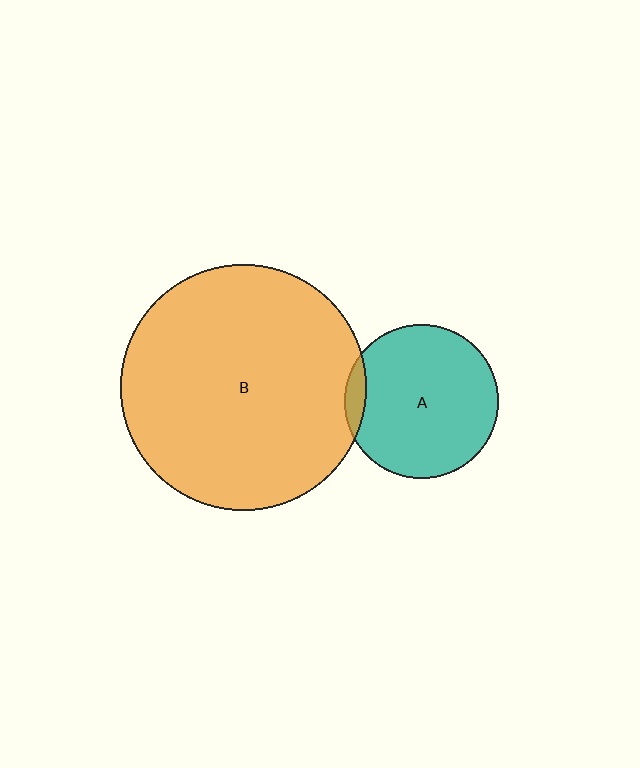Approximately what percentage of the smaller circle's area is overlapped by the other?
Approximately 5%.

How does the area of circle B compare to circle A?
Approximately 2.6 times.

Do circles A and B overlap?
Yes.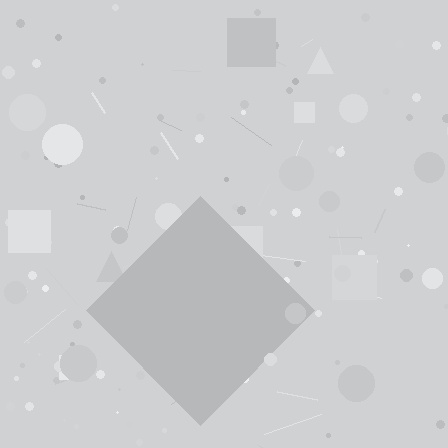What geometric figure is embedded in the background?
A diamond is embedded in the background.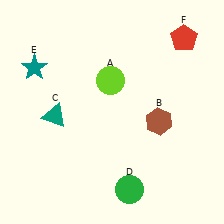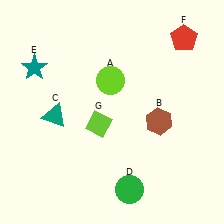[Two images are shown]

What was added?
A lime diamond (G) was added in Image 2.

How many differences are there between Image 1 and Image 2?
There is 1 difference between the two images.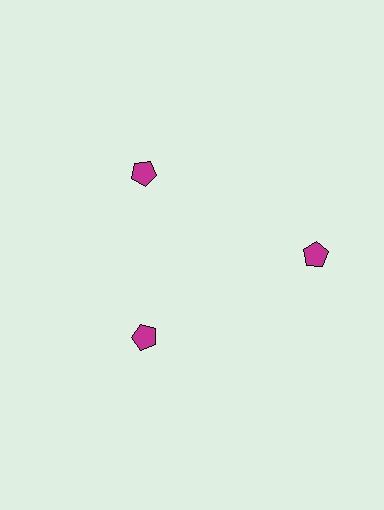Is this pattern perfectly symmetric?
No. The 3 magenta pentagons are arranged in a ring, but one element near the 3 o'clock position is pushed outward from the center, breaking the 3-fold rotational symmetry.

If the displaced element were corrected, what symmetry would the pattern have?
It would have 3-fold rotational symmetry — the pattern would map onto itself every 120 degrees.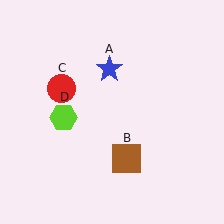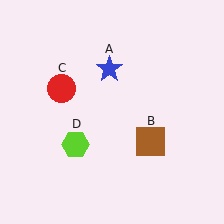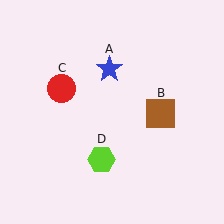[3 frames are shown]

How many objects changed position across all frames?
2 objects changed position: brown square (object B), lime hexagon (object D).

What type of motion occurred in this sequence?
The brown square (object B), lime hexagon (object D) rotated counterclockwise around the center of the scene.